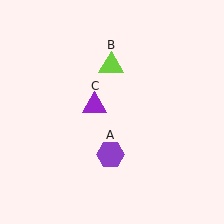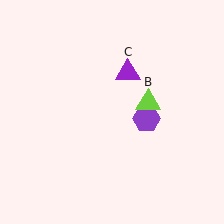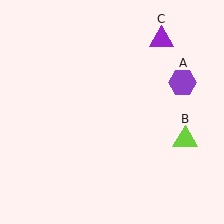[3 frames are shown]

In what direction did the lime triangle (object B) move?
The lime triangle (object B) moved down and to the right.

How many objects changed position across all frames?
3 objects changed position: purple hexagon (object A), lime triangle (object B), purple triangle (object C).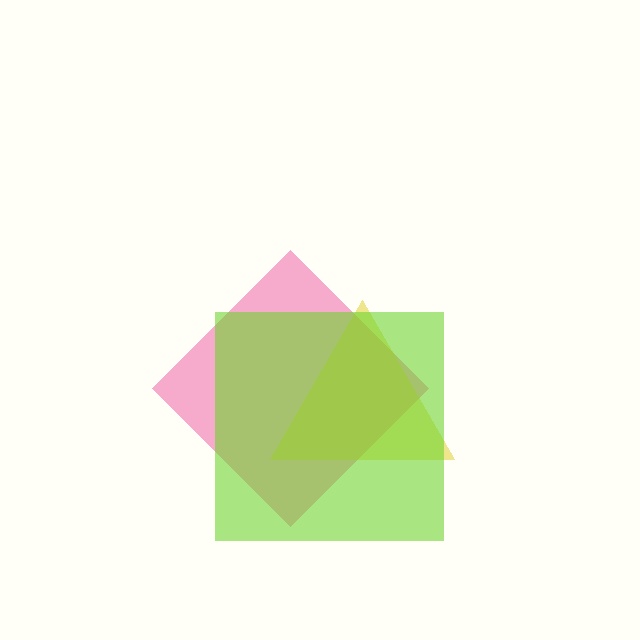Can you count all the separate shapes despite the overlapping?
Yes, there are 3 separate shapes.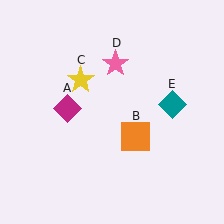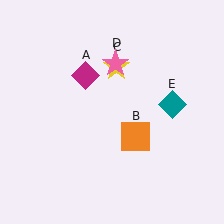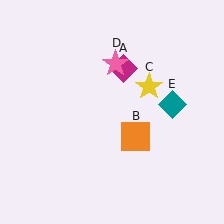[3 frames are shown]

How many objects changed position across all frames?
2 objects changed position: magenta diamond (object A), yellow star (object C).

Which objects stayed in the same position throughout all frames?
Orange square (object B) and pink star (object D) and teal diamond (object E) remained stationary.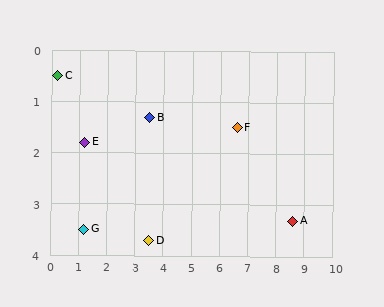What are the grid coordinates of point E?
Point E is at approximately (1.2, 1.8).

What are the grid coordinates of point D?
Point D is at approximately (3.5, 3.7).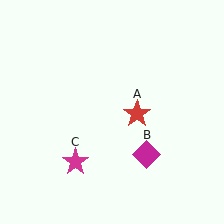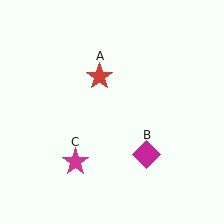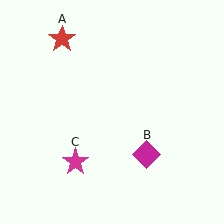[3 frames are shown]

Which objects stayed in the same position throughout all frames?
Magenta diamond (object B) and magenta star (object C) remained stationary.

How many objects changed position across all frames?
1 object changed position: red star (object A).